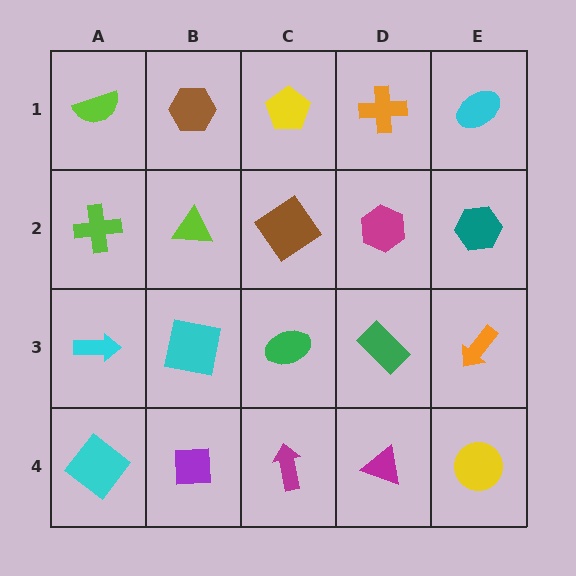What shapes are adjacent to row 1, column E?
A teal hexagon (row 2, column E), an orange cross (row 1, column D).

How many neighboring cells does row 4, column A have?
2.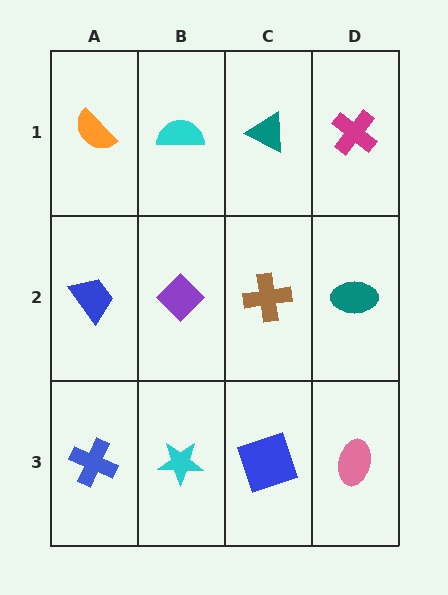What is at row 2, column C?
A brown cross.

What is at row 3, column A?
A blue cross.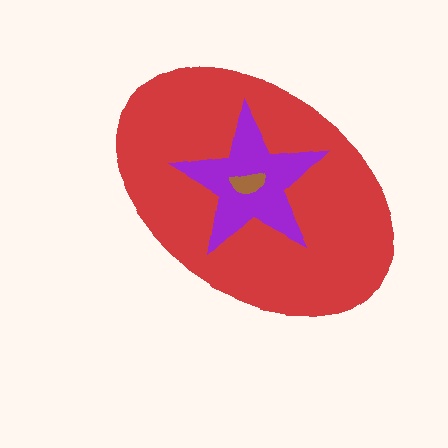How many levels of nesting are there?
3.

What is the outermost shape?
The red ellipse.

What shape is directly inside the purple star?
The brown semicircle.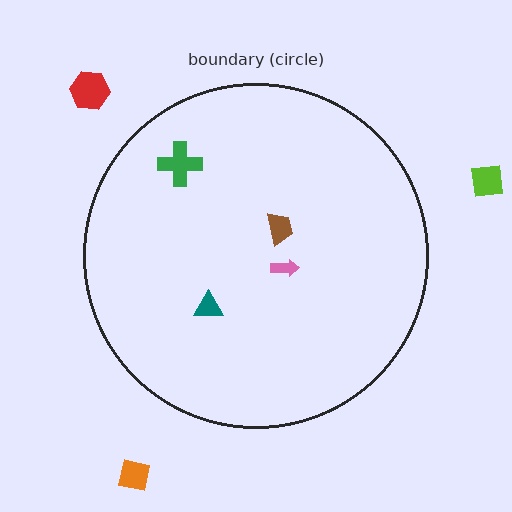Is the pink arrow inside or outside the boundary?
Inside.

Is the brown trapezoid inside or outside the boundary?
Inside.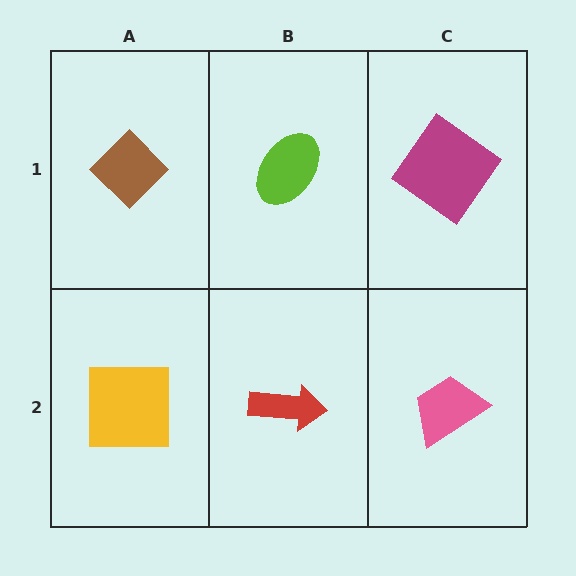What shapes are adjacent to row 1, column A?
A yellow square (row 2, column A), a lime ellipse (row 1, column B).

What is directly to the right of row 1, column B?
A magenta diamond.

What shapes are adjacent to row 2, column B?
A lime ellipse (row 1, column B), a yellow square (row 2, column A), a pink trapezoid (row 2, column C).